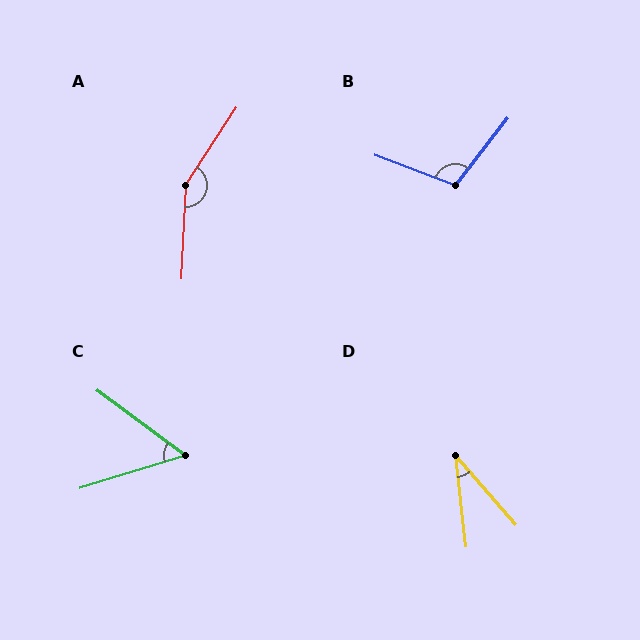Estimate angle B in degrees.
Approximately 107 degrees.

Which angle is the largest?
A, at approximately 150 degrees.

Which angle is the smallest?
D, at approximately 35 degrees.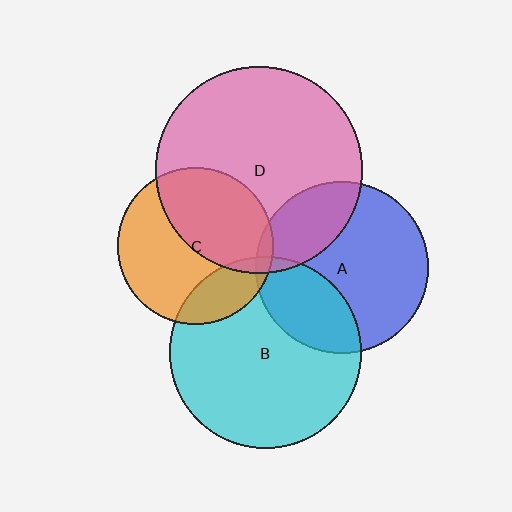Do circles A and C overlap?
Yes.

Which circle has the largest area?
Circle D (pink).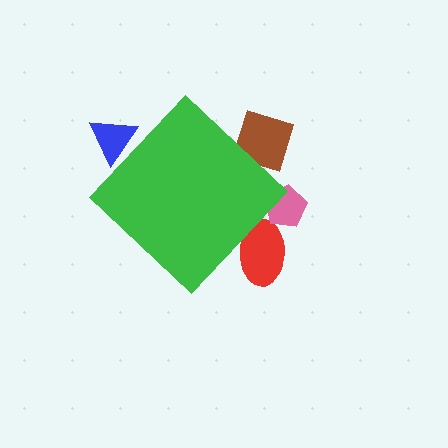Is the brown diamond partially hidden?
Yes, the brown diamond is partially hidden behind the green diamond.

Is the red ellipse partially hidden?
Yes, the red ellipse is partially hidden behind the green diamond.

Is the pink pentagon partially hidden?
Yes, the pink pentagon is partially hidden behind the green diamond.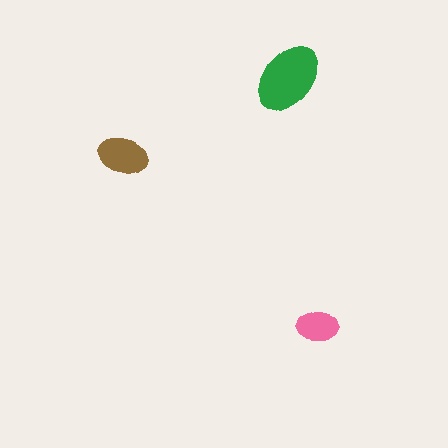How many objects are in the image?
There are 3 objects in the image.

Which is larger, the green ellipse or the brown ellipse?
The green one.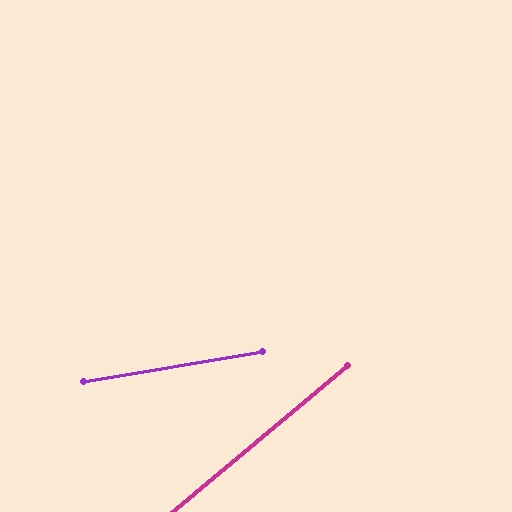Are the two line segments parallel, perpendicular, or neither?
Neither parallel nor perpendicular — they differ by about 31°.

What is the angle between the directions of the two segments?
Approximately 31 degrees.